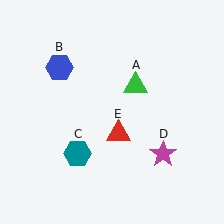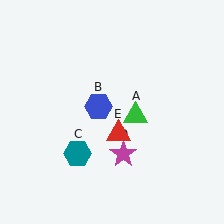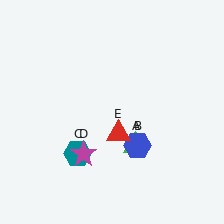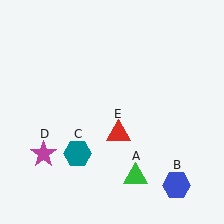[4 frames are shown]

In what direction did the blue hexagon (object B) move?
The blue hexagon (object B) moved down and to the right.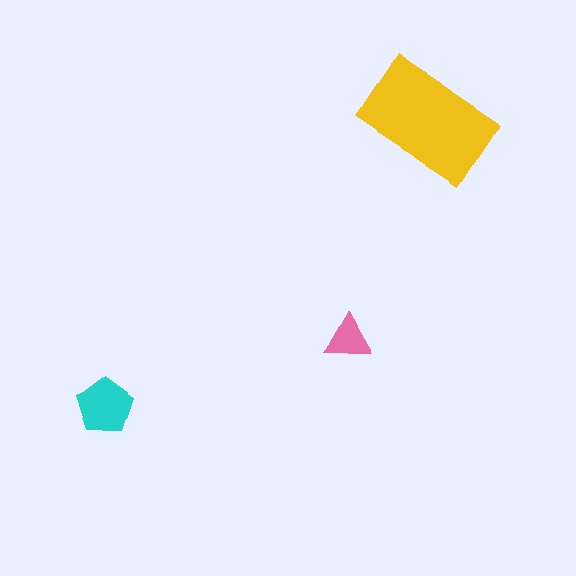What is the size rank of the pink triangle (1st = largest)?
3rd.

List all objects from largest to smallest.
The yellow rectangle, the cyan pentagon, the pink triangle.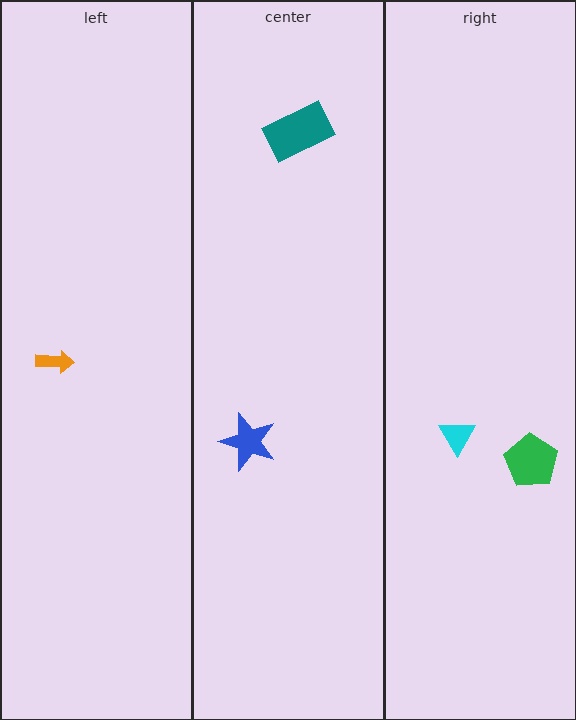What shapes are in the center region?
The blue star, the teal rectangle.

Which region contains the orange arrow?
The left region.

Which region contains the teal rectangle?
The center region.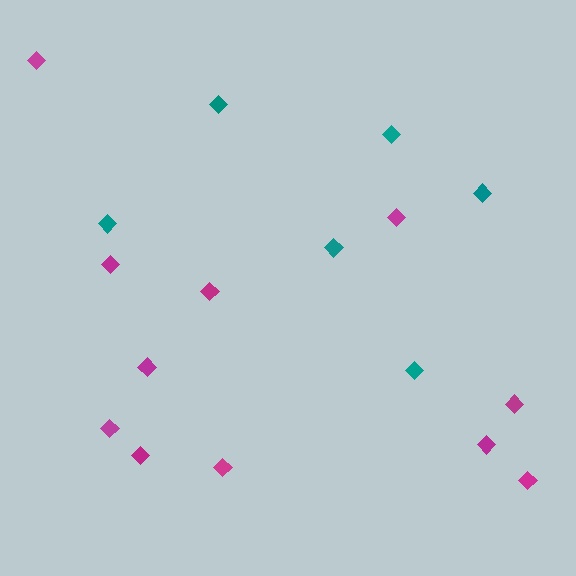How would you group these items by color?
There are 2 groups: one group of magenta diamonds (11) and one group of teal diamonds (6).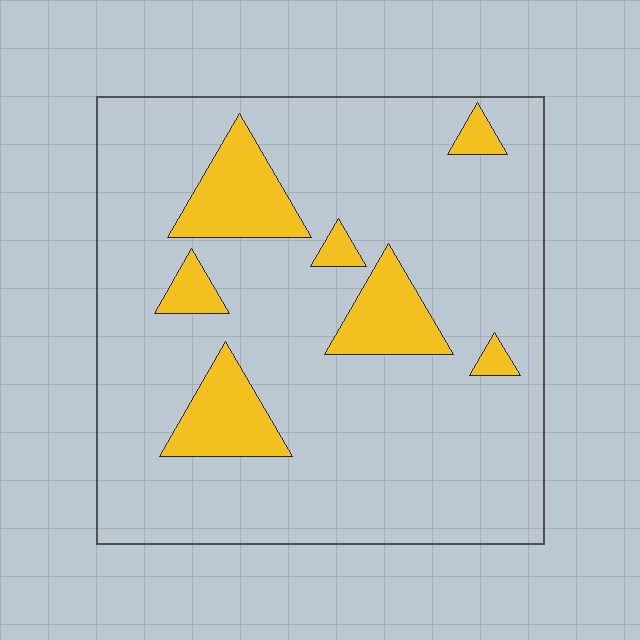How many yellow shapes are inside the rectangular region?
7.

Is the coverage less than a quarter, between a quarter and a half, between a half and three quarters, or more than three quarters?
Less than a quarter.